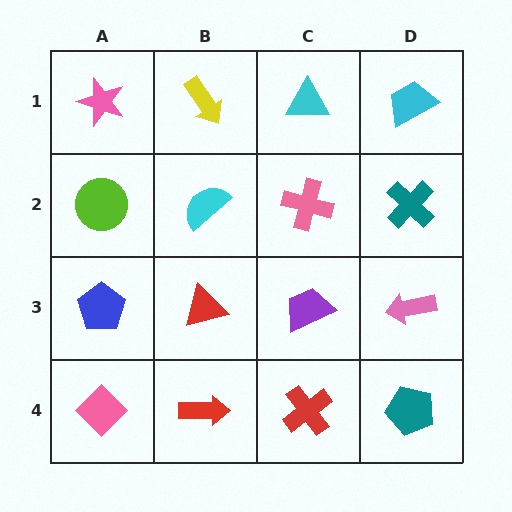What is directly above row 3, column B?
A cyan semicircle.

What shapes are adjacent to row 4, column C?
A purple trapezoid (row 3, column C), a red arrow (row 4, column B), a teal pentagon (row 4, column D).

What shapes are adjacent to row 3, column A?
A lime circle (row 2, column A), a pink diamond (row 4, column A), a red triangle (row 3, column B).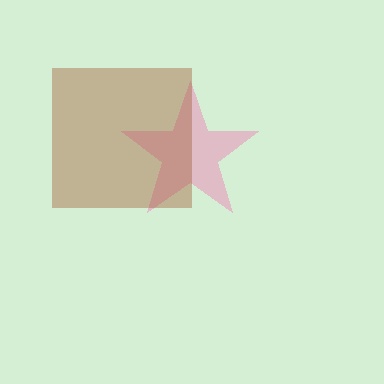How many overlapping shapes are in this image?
There are 2 overlapping shapes in the image.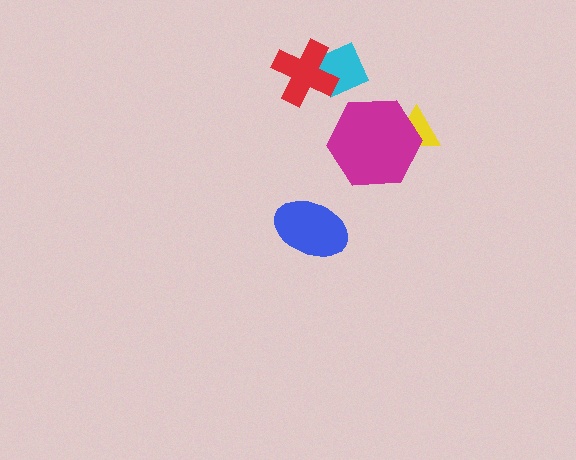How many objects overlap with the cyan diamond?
1 object overlaps with the cyan diamond.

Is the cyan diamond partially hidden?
Yes, it is partially covered by another shape.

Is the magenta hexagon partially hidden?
No, no other shape covers it.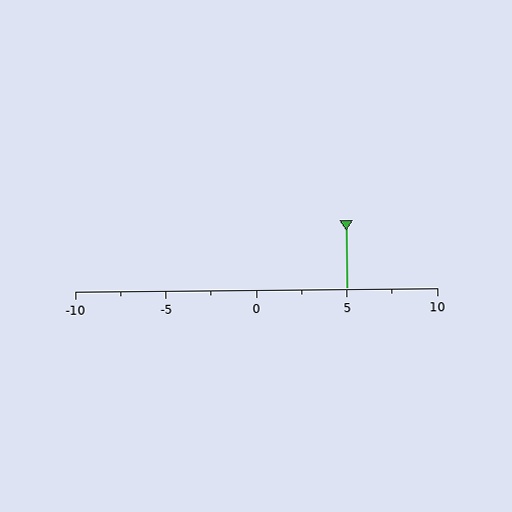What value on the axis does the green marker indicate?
The marker indicates approximately 5.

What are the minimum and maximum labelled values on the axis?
The axis runs from -10 to 10.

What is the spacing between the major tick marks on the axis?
The major ticks are spaced 5 apart.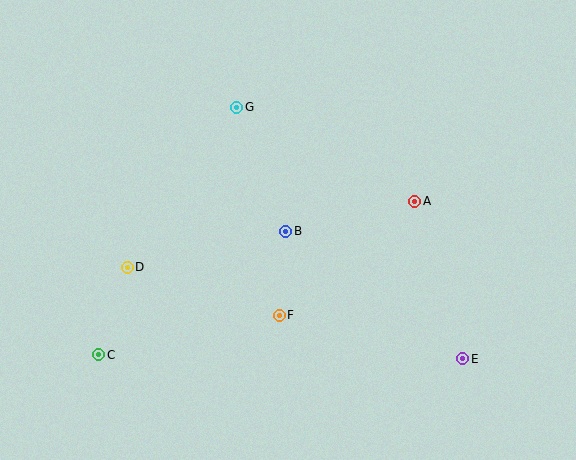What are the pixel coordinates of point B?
Point B is at (286, 231).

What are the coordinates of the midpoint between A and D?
The midpoint between A and D is at (271, 234).